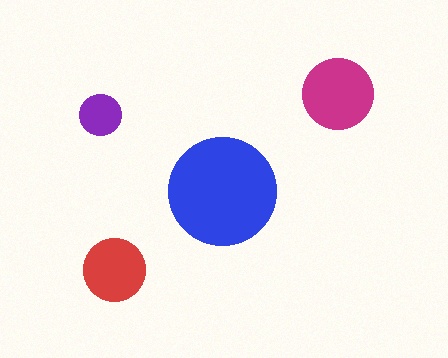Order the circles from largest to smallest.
the blue one, the magenta one, the red one, the purple one.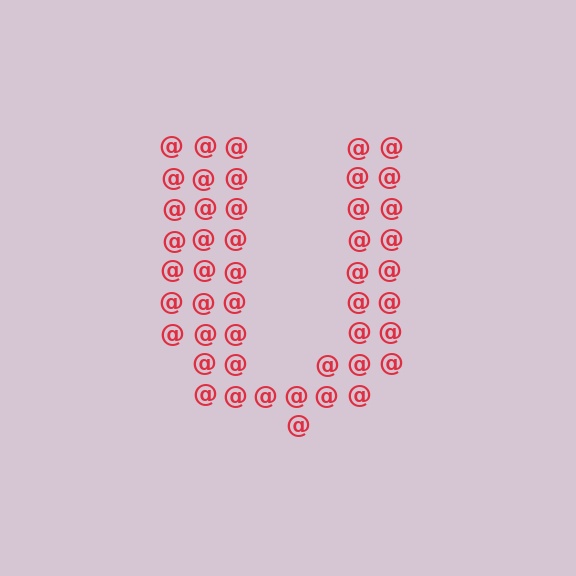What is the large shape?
The large shape is the letter U.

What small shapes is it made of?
It is made of small at signs.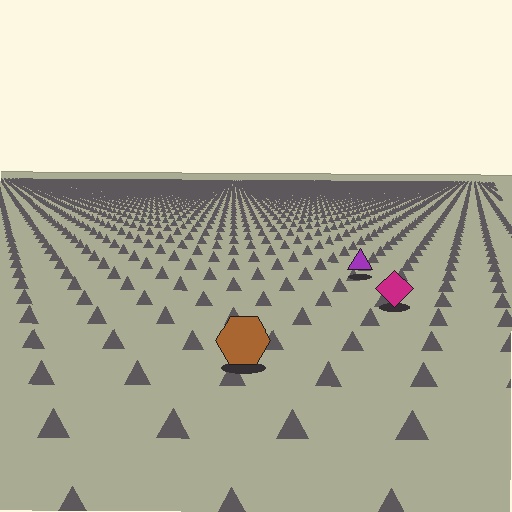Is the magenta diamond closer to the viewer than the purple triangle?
Yes. The magenta diamond is closer — you can tell from the texture gradient: the ground texture is coarser near it.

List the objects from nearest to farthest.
From nearest to farthest: the brown hexagon, the magenta diamond, the purple triangle.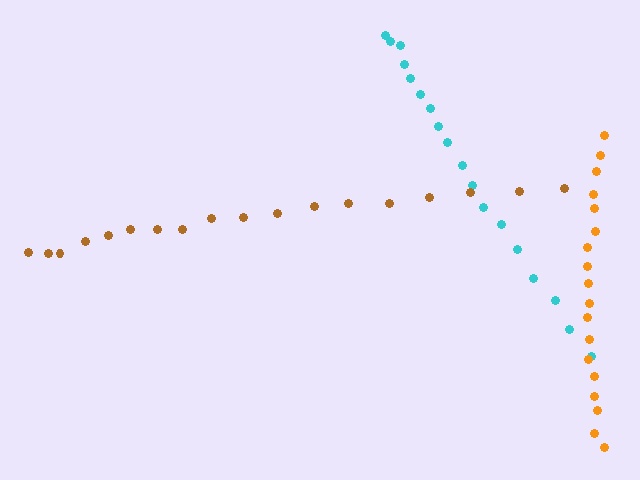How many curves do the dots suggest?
There are 3 distinct paths.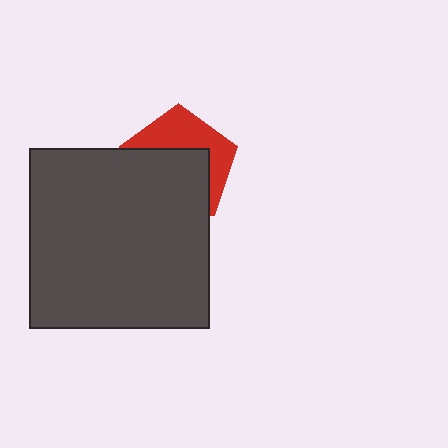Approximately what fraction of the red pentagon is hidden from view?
Roughly 58% of the red pentagon is hidden behind the dark gray square.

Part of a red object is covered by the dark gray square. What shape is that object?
It is a pentagon.